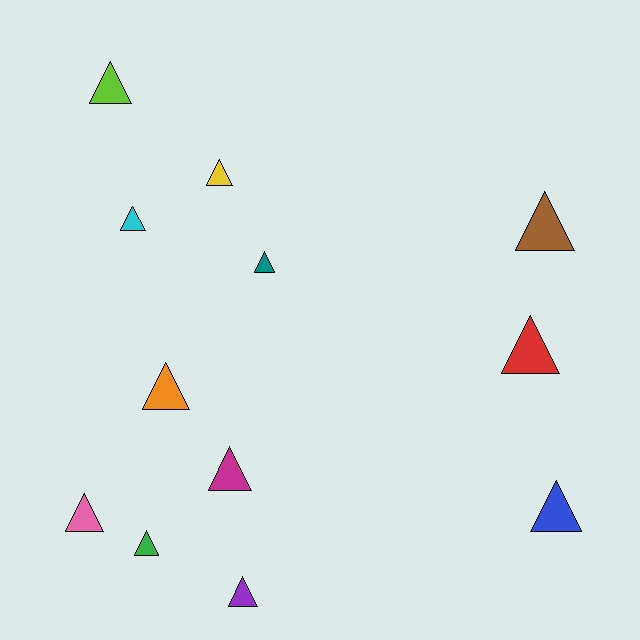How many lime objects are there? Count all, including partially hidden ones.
There is 1 lime object.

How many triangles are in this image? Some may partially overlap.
There are 12 triangles.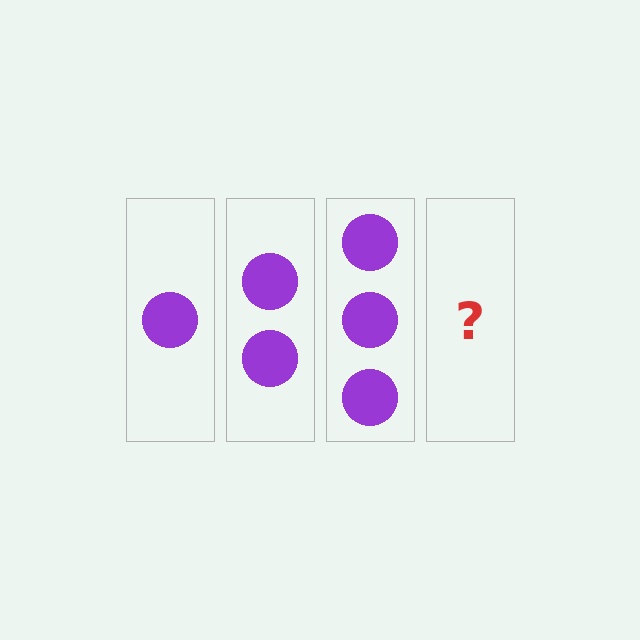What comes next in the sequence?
The next element should be 4 circles.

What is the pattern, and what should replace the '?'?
The pattern is that each step adds one more circle. The '?' should be 4 circles.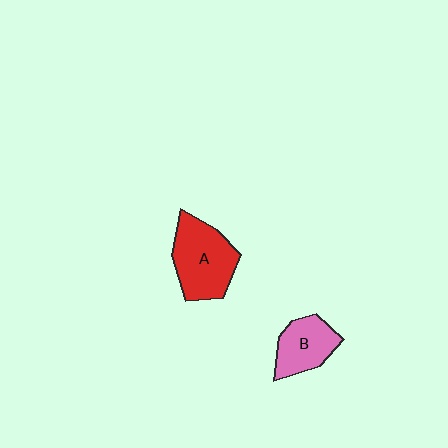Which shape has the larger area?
Shape A (red).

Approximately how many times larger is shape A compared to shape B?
Approximately 1.5 times.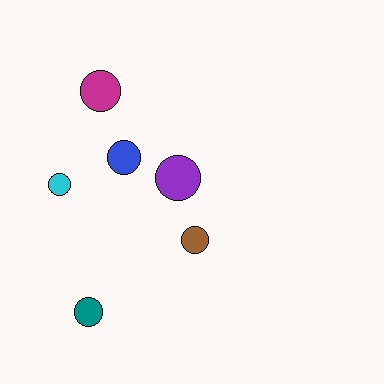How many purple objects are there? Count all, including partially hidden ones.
There is 1 purple object.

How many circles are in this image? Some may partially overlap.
There are 6 circles.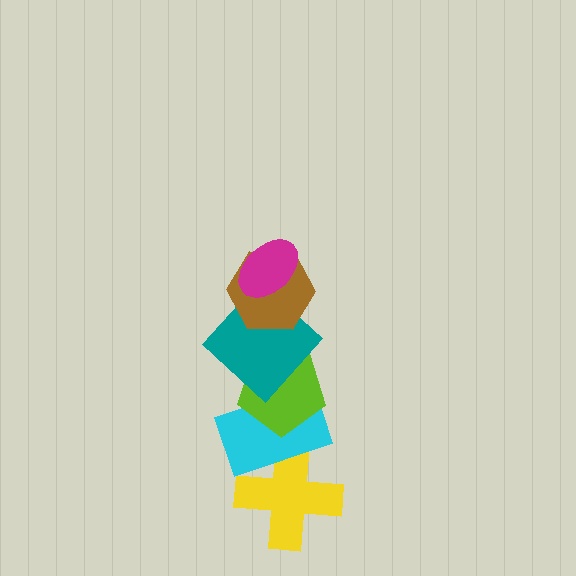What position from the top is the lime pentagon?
The lime pentagon is 4th from the top.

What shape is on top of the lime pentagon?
The teal diamond is on top of the lime pentagon.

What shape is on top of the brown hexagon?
The magenta ellipse is on top of the brown hexagon.